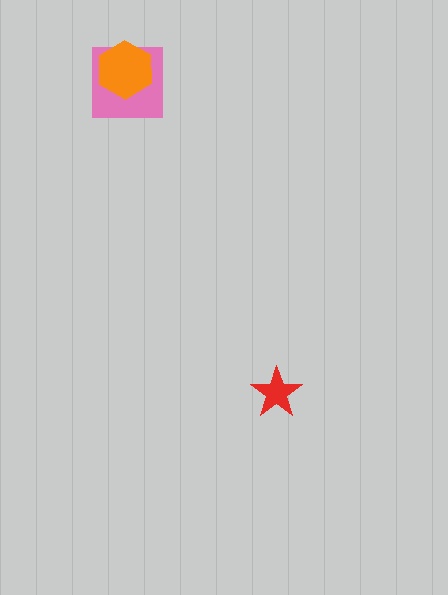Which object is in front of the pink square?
The orange hexagon is in front of the pink square.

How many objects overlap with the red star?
0 objects overlap with the red star.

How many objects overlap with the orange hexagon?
1 object overlaps with the orange hexagon.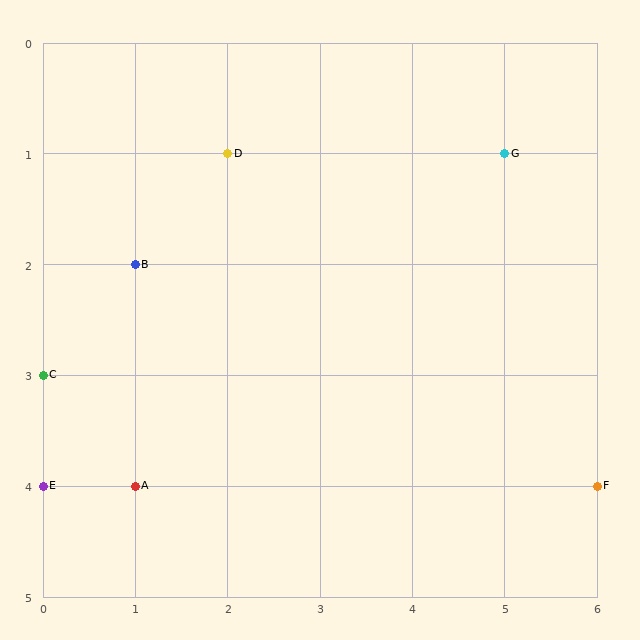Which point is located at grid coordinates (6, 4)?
Point F is at (6, 4).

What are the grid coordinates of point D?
Point D is at grid coordinates (2, 1).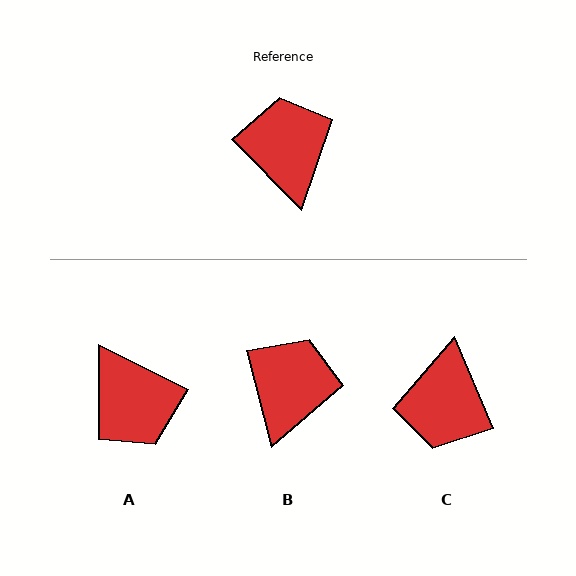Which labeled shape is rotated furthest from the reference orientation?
A, about 162 degrees away.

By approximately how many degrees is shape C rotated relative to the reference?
Approximately 158 degrees counter-clockwise.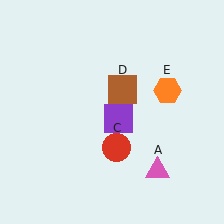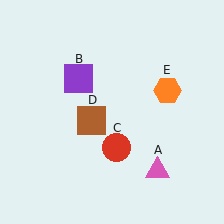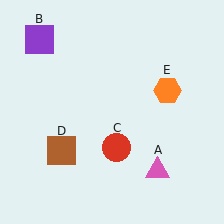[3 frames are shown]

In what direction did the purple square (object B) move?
The purple square (object B) moved up and to the left.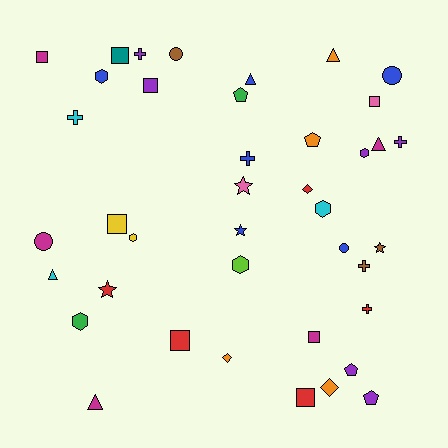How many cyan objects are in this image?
There are 3 cyan objects.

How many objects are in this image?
There are 40 objects.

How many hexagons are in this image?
There are 6 hexagons.